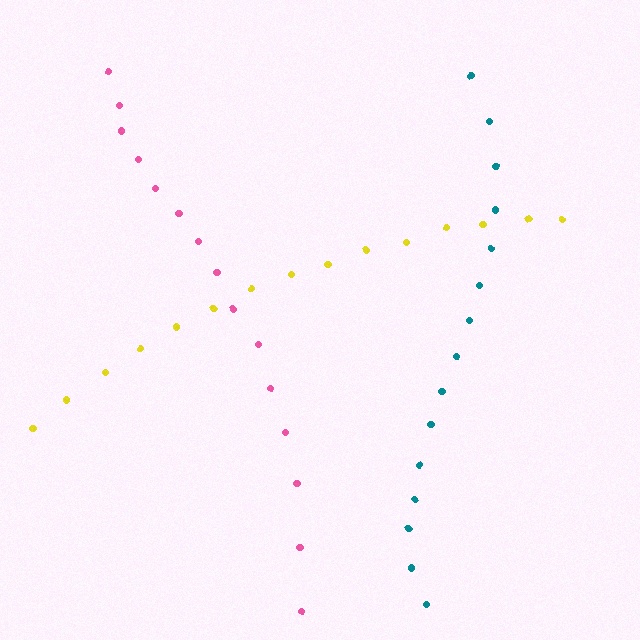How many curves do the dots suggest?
There are 3 distinct paths.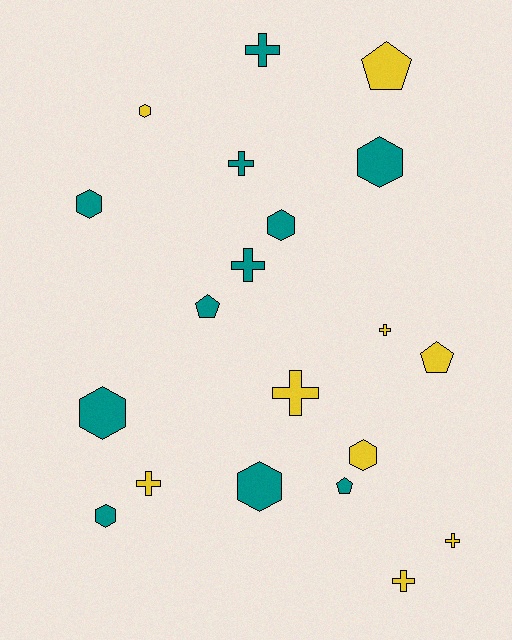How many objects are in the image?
There are 20 objects.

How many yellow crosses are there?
There are 5 yellow crosses.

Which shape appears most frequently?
Cross, with 8 objects.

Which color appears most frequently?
Teal, with 11 objects.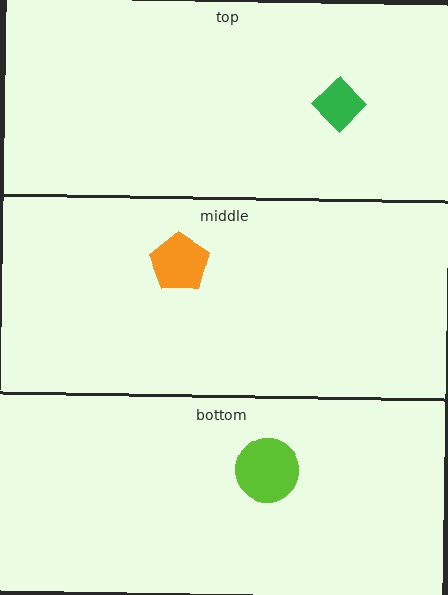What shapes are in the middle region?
The orange pentagon.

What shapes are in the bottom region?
The lime circle.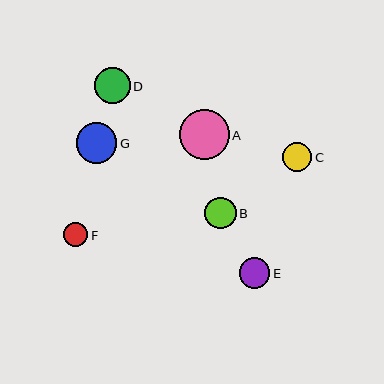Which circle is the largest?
Circle A is the largest with a size of approximately 50 pixels.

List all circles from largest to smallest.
From largest to smallest: A, G, D, B, E, C, F.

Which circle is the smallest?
Circle F is the smallest with a size of approximately 24 pixels.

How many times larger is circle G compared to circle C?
Circle G is approximately 1.4 times the size of circle C.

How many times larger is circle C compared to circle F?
Circle C is approximately 1.2 times the size of circle F.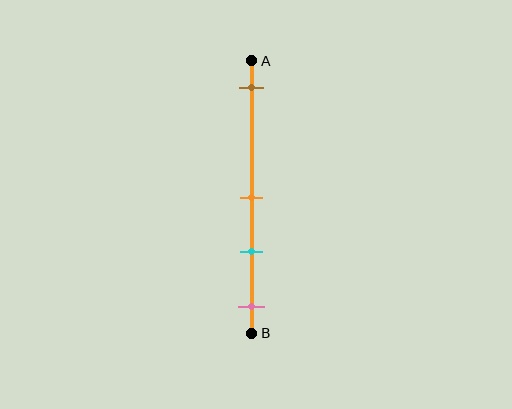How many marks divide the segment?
There are 4 marks dividing the segment.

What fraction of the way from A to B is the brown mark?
The brown mark is approximately 10% (0.1) of the way from A to B.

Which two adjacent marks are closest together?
The orange and cyan marks are the closest adjacent pair.